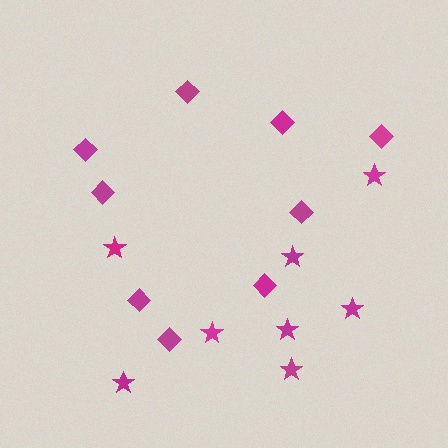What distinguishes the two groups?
There are 2 groups: one group of stars (8) and one group of diamonds (9).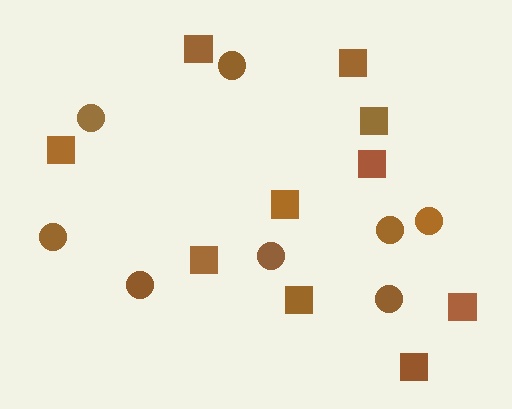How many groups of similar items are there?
There are 2 groups: one group of circles (8) and one group of squares (10).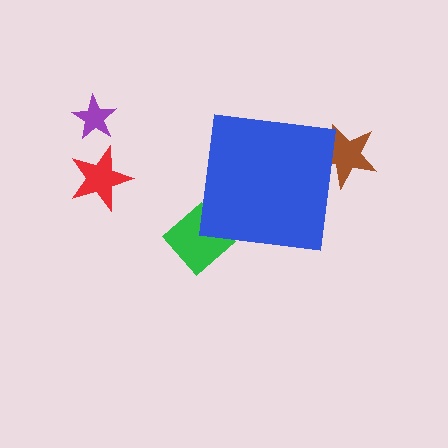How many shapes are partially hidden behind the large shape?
2 shapes are partially hidden.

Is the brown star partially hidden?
Yes, the brown star is partially hidden behind the blue square.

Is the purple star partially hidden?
No, the purple star is fully visible.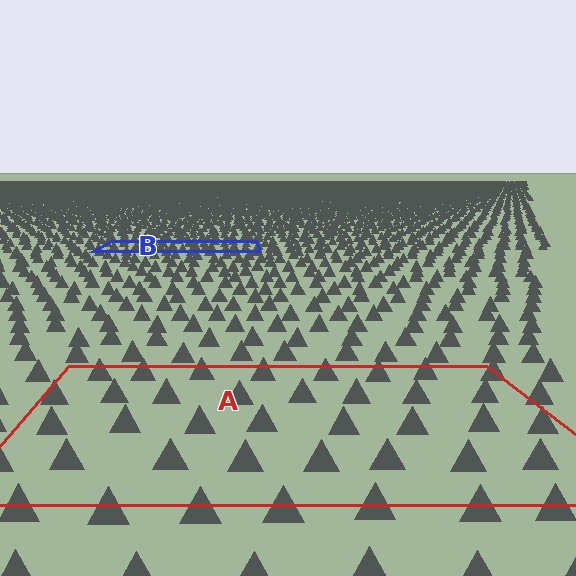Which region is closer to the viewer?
Region A is closer. The texture elements there are larger and more spread out.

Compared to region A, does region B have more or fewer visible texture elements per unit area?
Region B has more texture elements per unit area — they are packed more densely because it is farther away.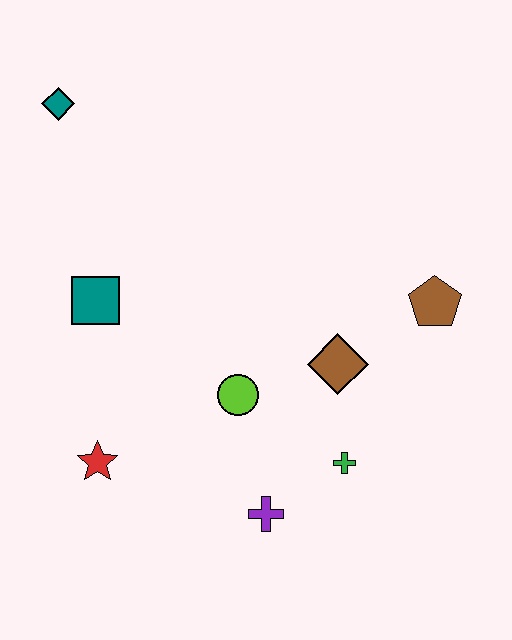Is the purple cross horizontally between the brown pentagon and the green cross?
No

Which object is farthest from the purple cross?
The teal diamond is farthest from the purple cross.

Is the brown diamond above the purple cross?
Yes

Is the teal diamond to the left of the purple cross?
Yes